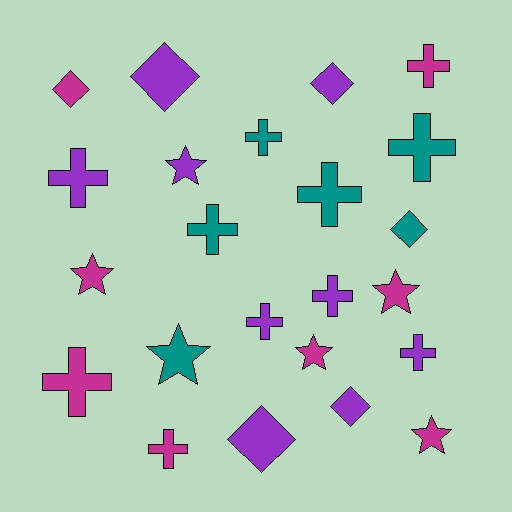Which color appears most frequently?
Purple, with 9 objects.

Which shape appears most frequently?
Cross, with 11 objects.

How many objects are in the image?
There are 23 objects.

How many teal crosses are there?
There are 4 teal crosses.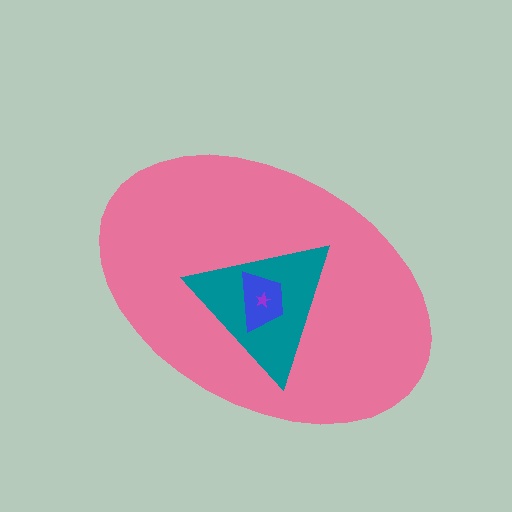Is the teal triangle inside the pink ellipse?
Yes.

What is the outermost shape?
The pink ellipse.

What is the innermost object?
The purple star.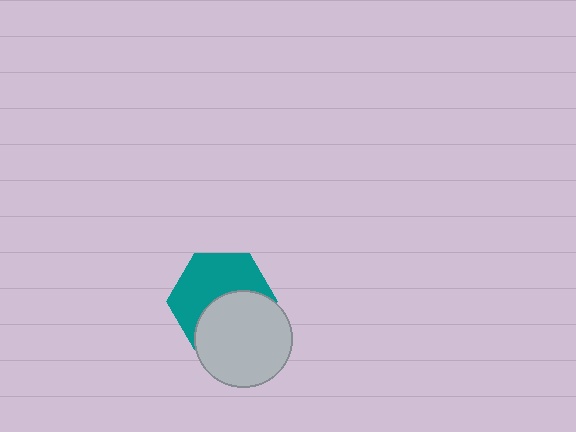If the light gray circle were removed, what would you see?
You would see the complete teal hexagon.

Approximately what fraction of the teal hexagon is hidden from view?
Roughly 45% of the teal hexagon is hidden behind the light gray circle.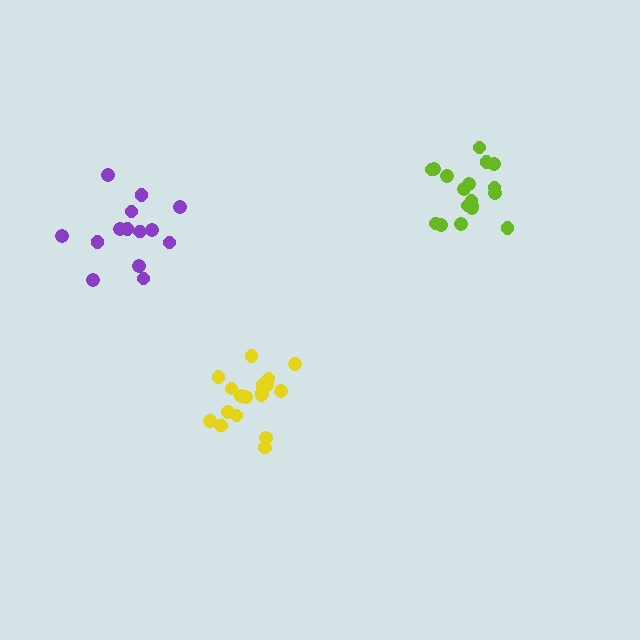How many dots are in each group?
Group 1: 14 dots, Group 2: 19 dots, Group 3: 19 dots (52 total).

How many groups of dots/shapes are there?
There are 3 groups.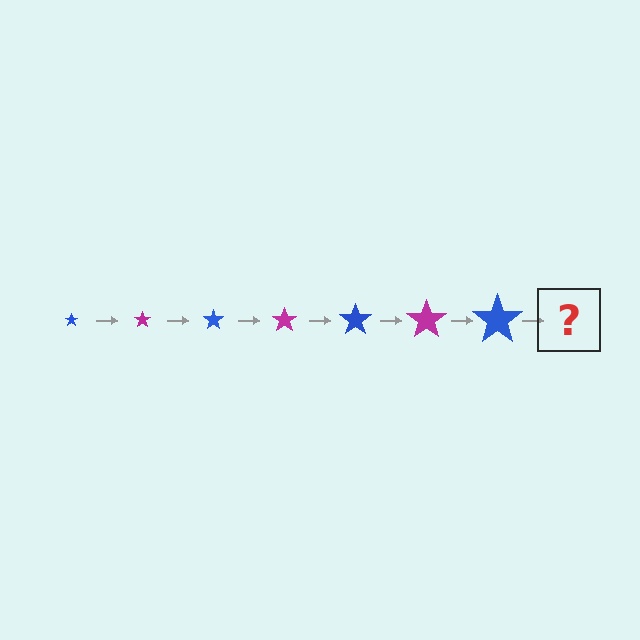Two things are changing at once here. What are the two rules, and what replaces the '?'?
The two rules are that the star grows larger each step and the color cycles through blue and magenta. The '?' should be a magenta star, larger than the previous one.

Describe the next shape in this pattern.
It should be a magenta star, larger than the previous one.